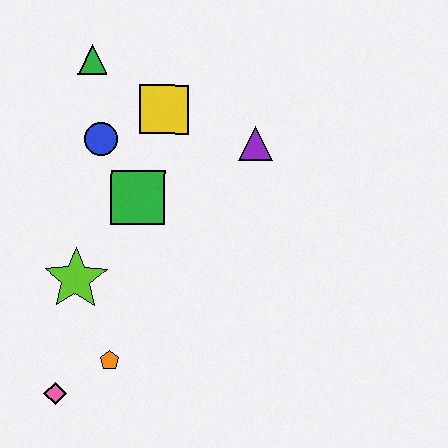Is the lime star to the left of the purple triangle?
Yes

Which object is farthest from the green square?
The pink diamond is farthest from the green square.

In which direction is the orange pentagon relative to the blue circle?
The orange pentagon is below the blue circle.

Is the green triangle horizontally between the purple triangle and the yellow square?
No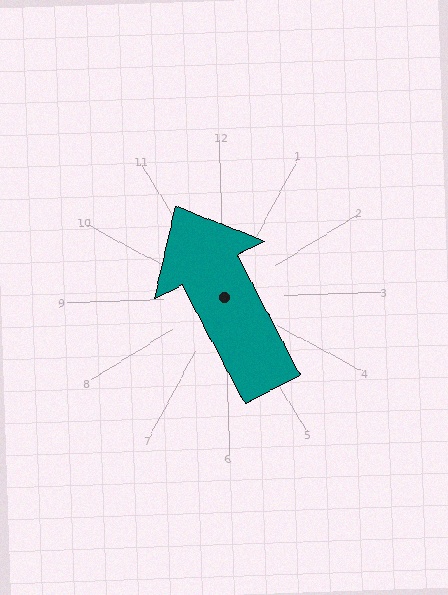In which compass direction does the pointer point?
Northwest.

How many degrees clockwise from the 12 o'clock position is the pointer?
Approximately 334 degrees.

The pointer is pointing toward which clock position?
Roughly 11 o'clock.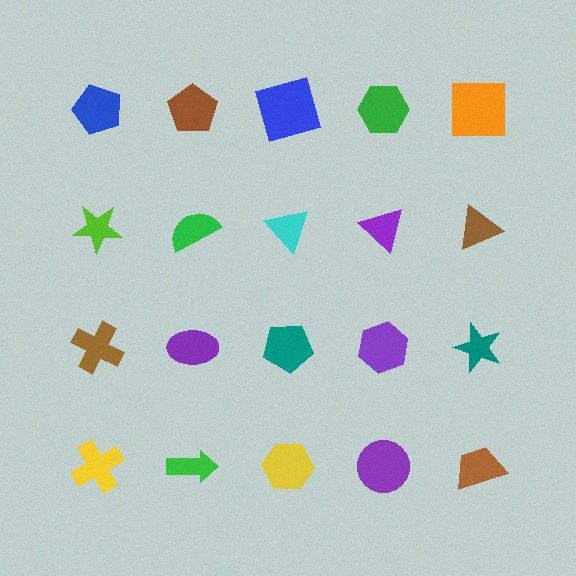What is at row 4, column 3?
A yellow hexagon.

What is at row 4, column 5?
A brown trapezoid.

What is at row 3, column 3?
A teal pentagon.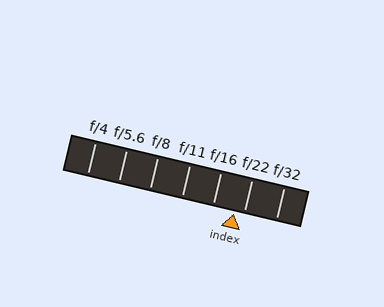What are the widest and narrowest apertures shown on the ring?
The widest aperture shown is f/4 and the narrowest is f/32.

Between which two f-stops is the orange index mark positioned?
The index mark is between f/16 and f/22.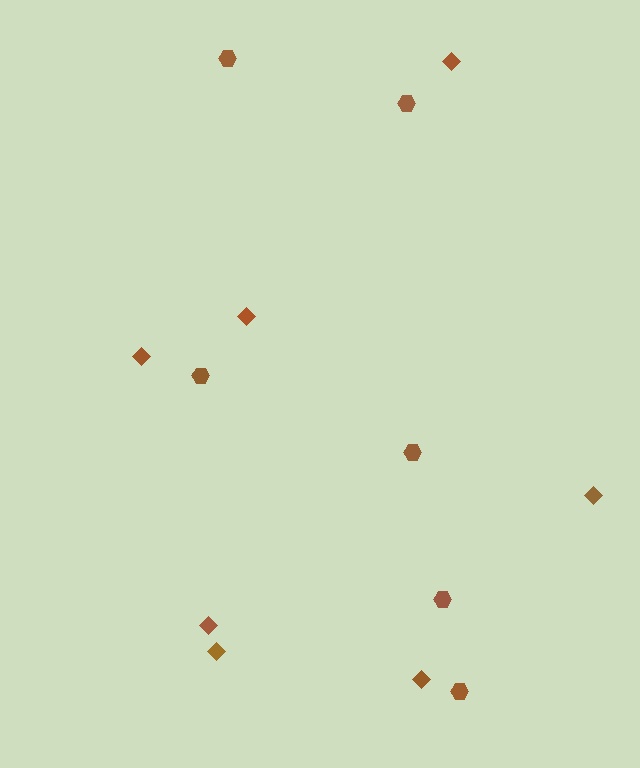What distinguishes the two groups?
There are 2 groups: one group of hexagons (6) and one group of diamonds (7).